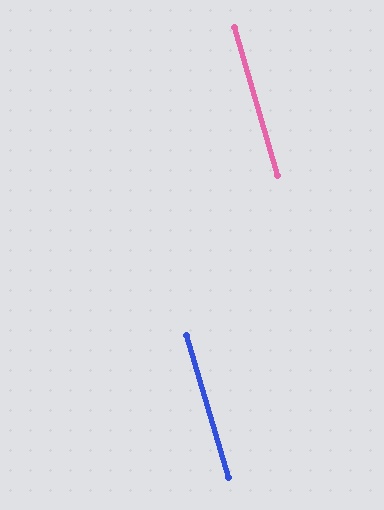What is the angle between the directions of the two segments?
Approximately 0 degrees.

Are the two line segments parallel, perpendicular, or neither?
Parallel — their directions differ by only 0.3°.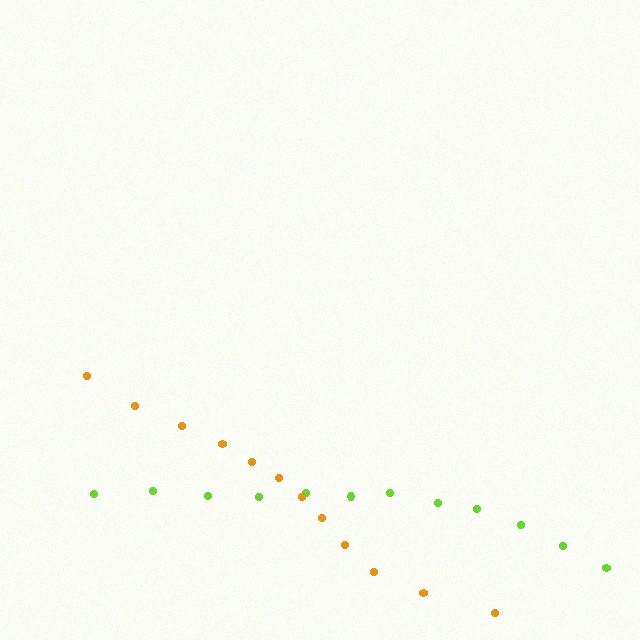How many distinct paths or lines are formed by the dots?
There are 2 distinct paths.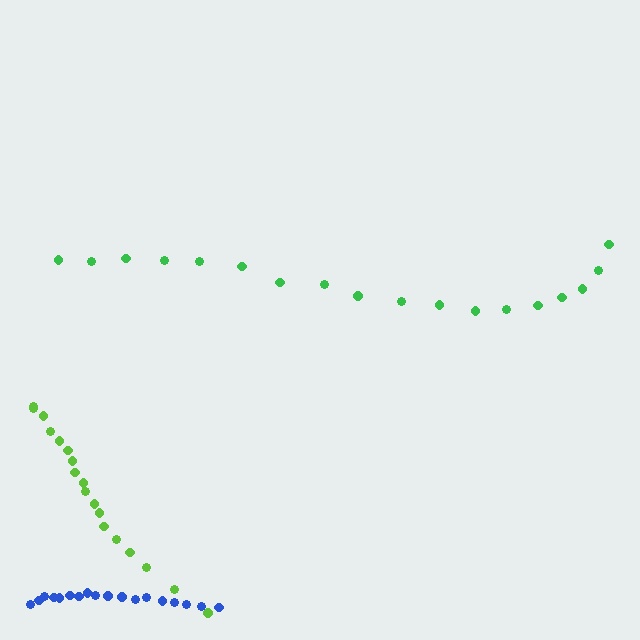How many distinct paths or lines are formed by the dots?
There are 3 distinct paths.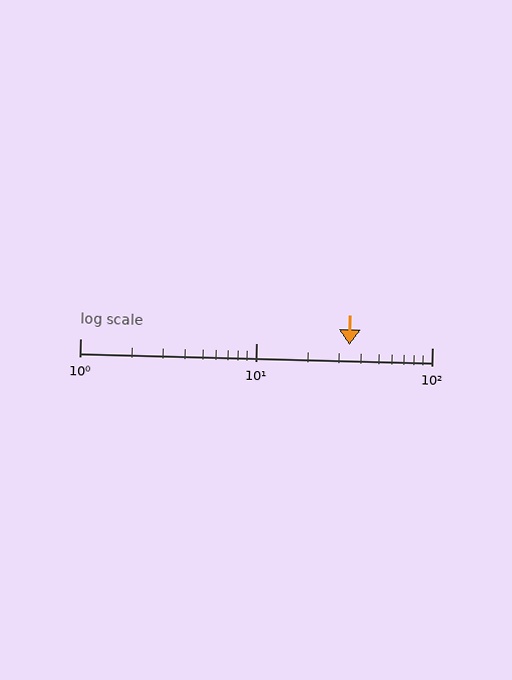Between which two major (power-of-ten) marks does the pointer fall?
The pointer is between 10 and 100.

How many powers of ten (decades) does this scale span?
The scale spans 2 decades, from 1 to 100.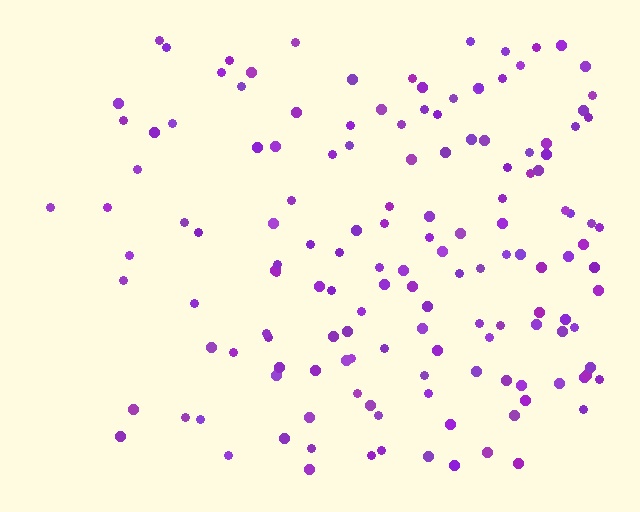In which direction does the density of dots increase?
From left to right, with the right side densest.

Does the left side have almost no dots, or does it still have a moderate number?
Still a moderate number, just noticeably fewer than the right.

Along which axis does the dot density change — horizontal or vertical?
Horizontal.